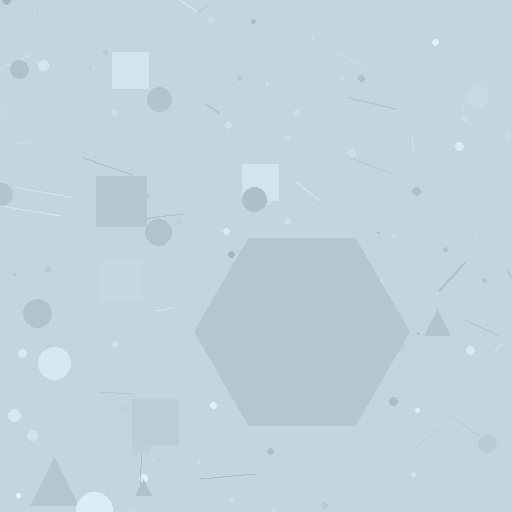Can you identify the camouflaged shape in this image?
The camouflaged shape is a hexagon.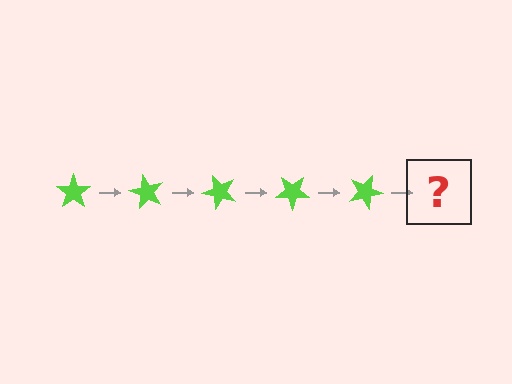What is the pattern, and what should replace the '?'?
The pattern is that the star rotates 60 degrees each step. The '?' should be a lime star rotated 300 degrees.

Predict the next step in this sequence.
The next step is a lime star rotated 300 degrees.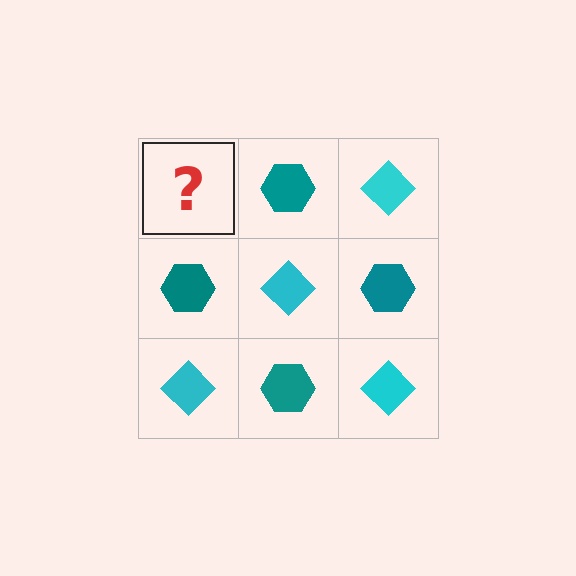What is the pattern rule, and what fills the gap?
The rule is that it alternates cyan diamond and teal hexagon in a checkerboard pattern. The gap should be filled with a cyan diamond.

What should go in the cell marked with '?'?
The missing cell should contain a cyan diamond.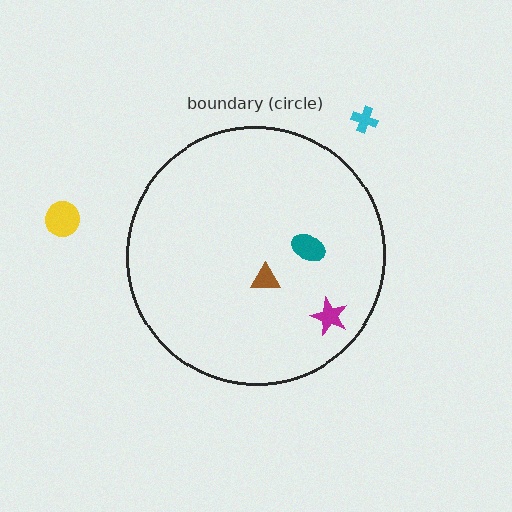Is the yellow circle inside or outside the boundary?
Outside.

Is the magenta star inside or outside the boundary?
Inside.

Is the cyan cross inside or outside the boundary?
Outside.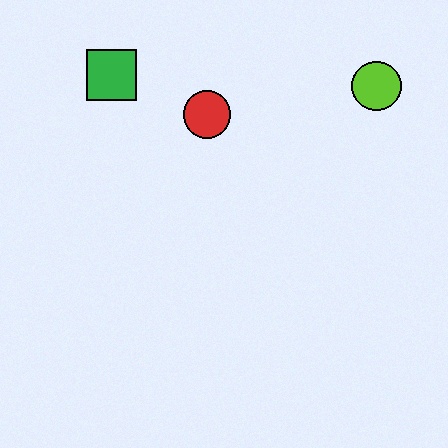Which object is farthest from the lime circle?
The green square is farthest from the lime circle.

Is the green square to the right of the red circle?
No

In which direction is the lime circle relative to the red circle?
The lime circle is to the right of the red circle.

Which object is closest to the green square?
The red circle is closest to the green square.